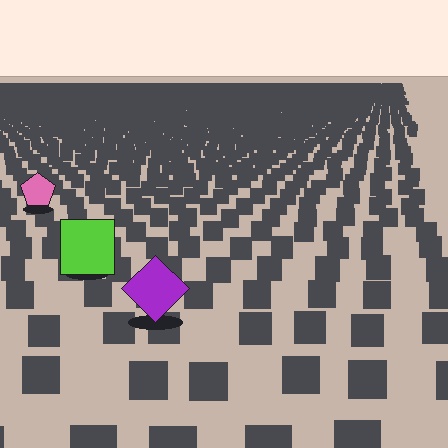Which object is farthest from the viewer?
The pink pentagon is farthest from the viewer. It appears smaller and the ground texture around it is denser.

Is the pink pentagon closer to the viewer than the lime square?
No. The lime square is closer — you can tell from the texture gradient: the ground texture is coarser near it.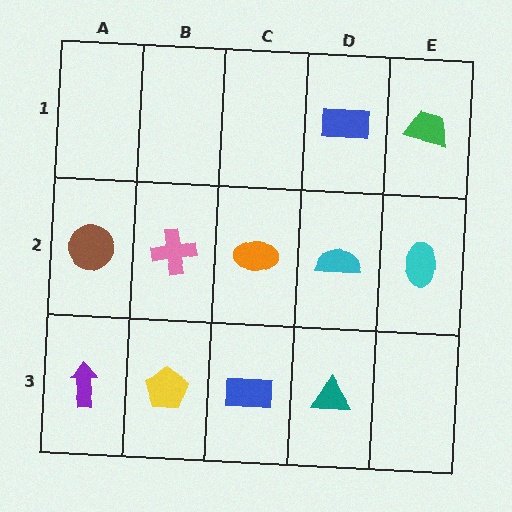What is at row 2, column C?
An orange ellipse.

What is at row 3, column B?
A yellow pentagon.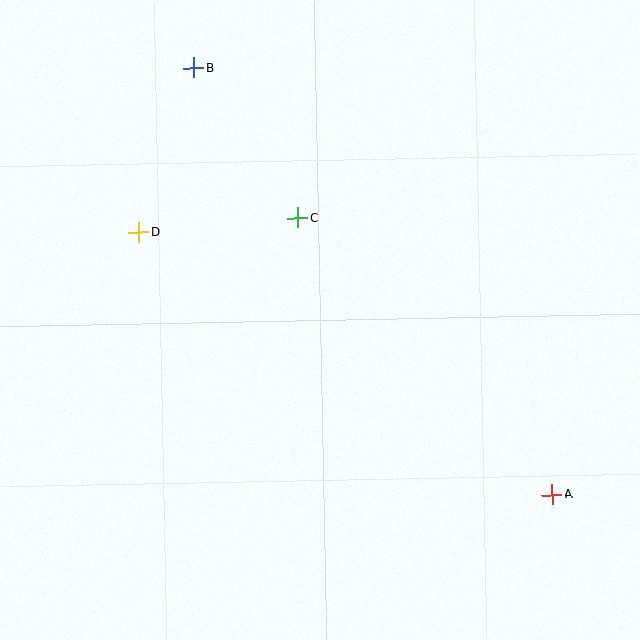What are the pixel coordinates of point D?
Point D is at (139, 232).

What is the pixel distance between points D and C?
The distance between D and C is 160 pixels.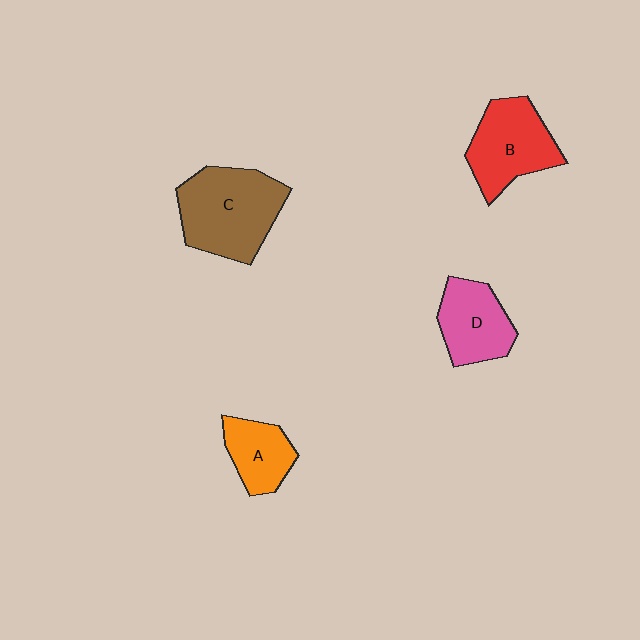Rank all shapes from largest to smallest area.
From largest to smallest: C (brown), B (red), D (pink), A (orange).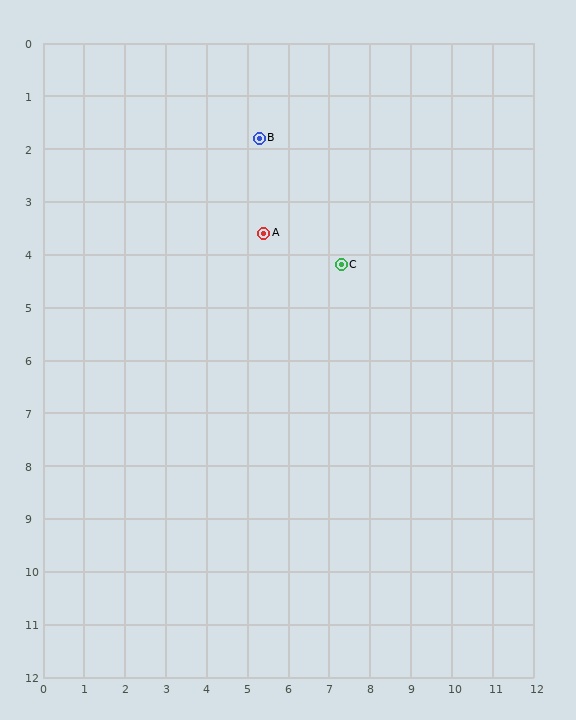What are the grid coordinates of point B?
Point B is at approximately (5.3, 1.8).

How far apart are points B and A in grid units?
Points B and A are about 1.8 grid units apart.